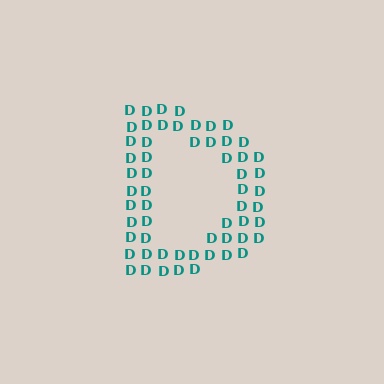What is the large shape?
The large shape is the letter D.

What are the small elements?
The small elements are letter D's.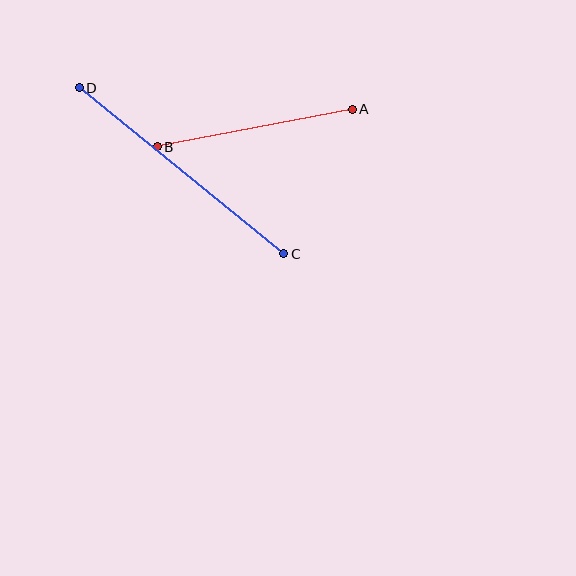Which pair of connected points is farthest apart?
Points C and D are farthest apart.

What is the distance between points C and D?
The distance is approximately 263 pixels.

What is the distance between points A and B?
The distance is approximately 199 pixels.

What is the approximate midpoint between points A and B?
The midpoint is at approximately (255, 128) pixels.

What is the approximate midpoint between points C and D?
The midpoint is at approximately (182, 171) pixels.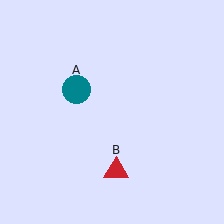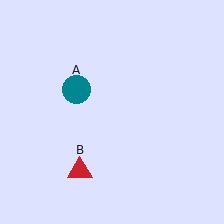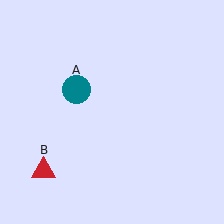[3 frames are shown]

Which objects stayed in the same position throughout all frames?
Teal circle (object A) remained stationary.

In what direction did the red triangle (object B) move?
The red triangle (object B) moved left.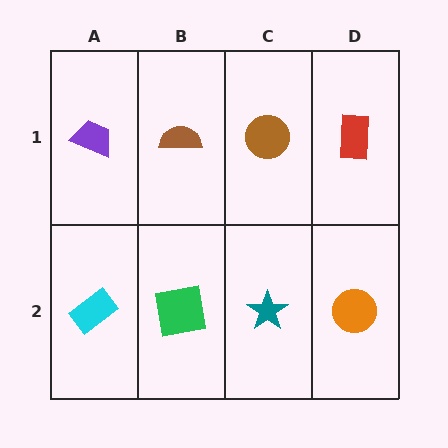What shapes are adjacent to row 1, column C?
A teal star (row 2, column C), a brown semicircle (row 1, column B), a red rectangle (row 1, column D).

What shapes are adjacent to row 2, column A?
A purple trapezoid (row 1, column A), a green square (row 2, column B).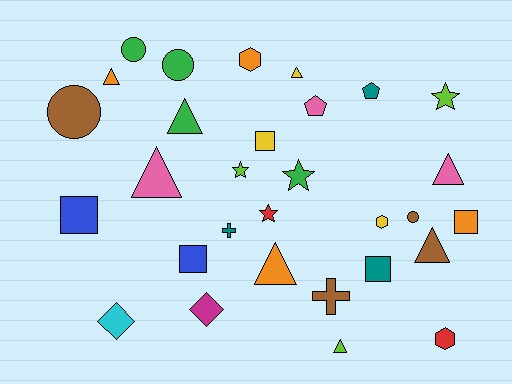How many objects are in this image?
There are 30 objects.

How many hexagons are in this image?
There are 3 hexagons.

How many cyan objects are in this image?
There is 1 cyan object.